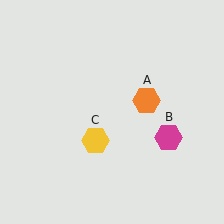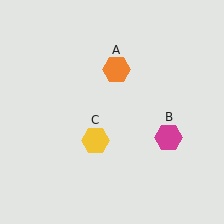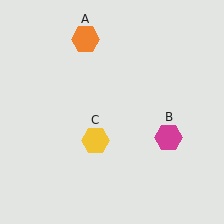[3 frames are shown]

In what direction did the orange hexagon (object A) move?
The orange hexagon (object A) moved up and to the left.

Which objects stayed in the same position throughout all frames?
Magenta hexagon (object B) and yellow hexagon (object C) remained stationary.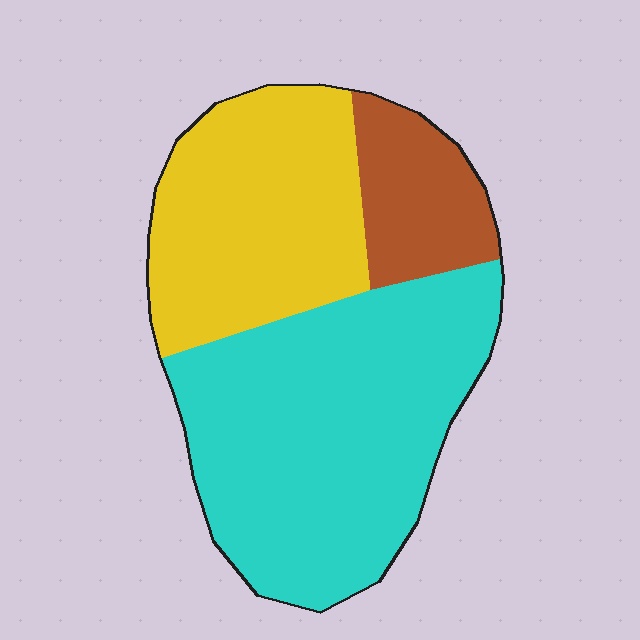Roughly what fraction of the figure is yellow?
Yellow takes up about one third (1/3) of the figure.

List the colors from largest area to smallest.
From largest to smallest: cyan, yellow, brown.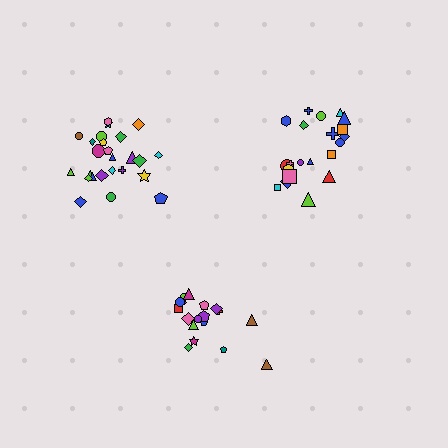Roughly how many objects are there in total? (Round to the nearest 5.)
Roughly 65 objects in total.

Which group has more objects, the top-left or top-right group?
The top-left group.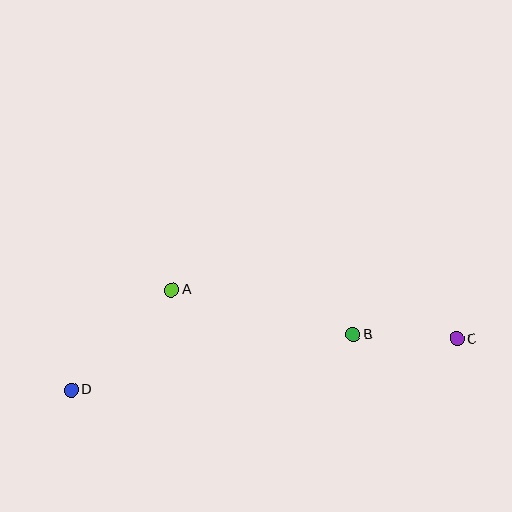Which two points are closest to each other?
Points B and C are closest to each other.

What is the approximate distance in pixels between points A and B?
The distance between A and B is approximately 187 pixels.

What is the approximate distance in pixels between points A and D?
The distance between A and D is approximately 142 pixels.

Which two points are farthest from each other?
Points C and D are farthest from each other.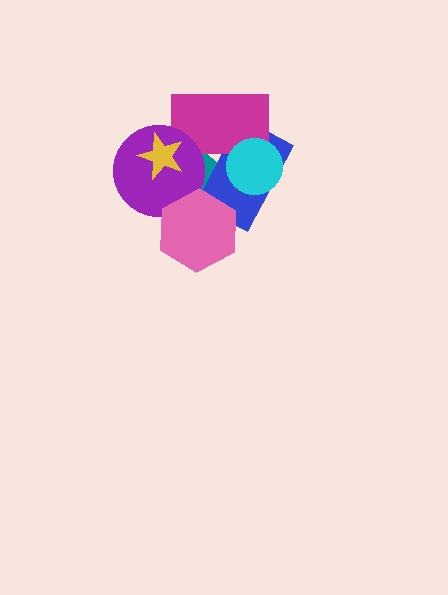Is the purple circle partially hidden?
Yes, it is partially covered by another shape.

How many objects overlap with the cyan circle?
2 objects overlap with the cyan circle.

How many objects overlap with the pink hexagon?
3 objects overlap with the pink hexagon.